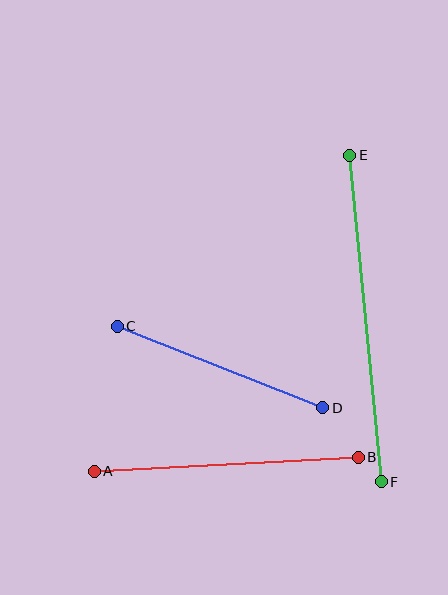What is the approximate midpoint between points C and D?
The midpoint is at approximately (220, 367) pixels.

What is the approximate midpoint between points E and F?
The midpoint is at approximately (365, 318) pixels.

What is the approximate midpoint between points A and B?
The midpoint is at approximately (226, 464) pixels.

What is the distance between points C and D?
The distance is approximately 221 pixels.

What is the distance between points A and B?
The distance is approximately 265 pixels.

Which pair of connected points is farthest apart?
Points E and F are farthest apart.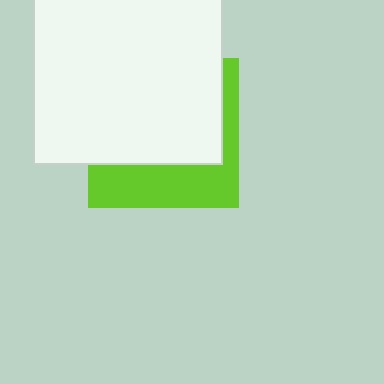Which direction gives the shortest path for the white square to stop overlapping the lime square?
Moving up gives the shortest separation.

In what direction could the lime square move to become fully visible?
The lime square could move down. That would shift it out from behind the white square entirely.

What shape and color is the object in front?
The object in front is a white square.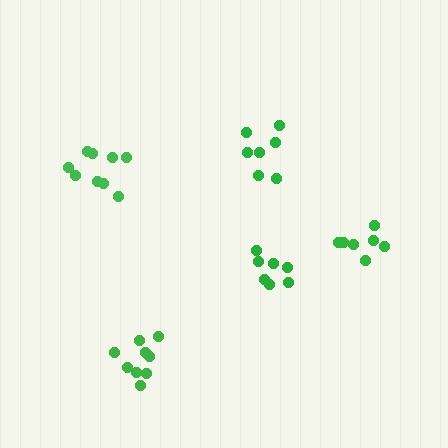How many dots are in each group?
Group 1: 7 dots, Group 2: 9 dots, Group 3: 7 dots, Group 4: 7 dots, Group 5: 9 dots (39 total).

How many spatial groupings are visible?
There are 5 spatial groupings.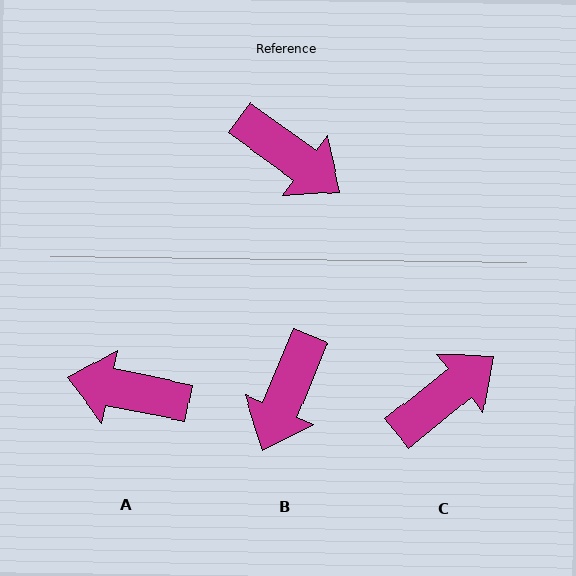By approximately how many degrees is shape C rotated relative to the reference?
Approximately 76 degrees counter-clockwise.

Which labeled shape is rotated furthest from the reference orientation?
A, about 155 degrees away.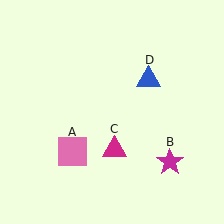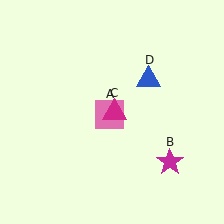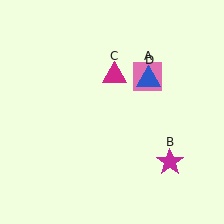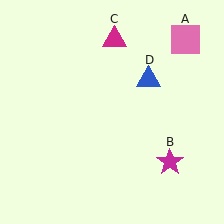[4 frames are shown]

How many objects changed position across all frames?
2 objects changed position: pink square (object A), magenta triangle (object C).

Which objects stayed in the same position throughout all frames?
Magenta star (object B) and blue triangle (object D) remained stationary.